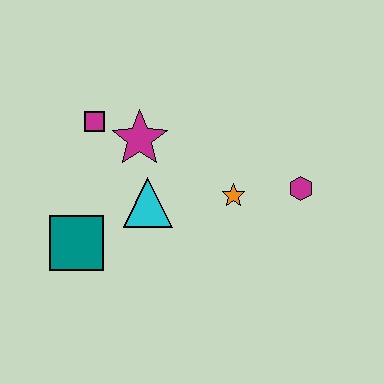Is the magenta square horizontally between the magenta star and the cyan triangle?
No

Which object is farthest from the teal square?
The magenta hexagon is farthest from the teal square.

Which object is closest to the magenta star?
The magenta square is closest to the magenta star.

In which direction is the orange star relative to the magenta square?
The orange star is to the right of the magenta square.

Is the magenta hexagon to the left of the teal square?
No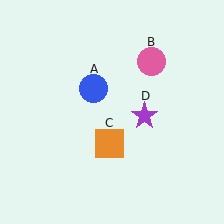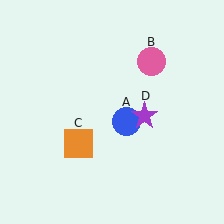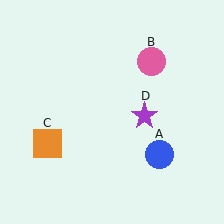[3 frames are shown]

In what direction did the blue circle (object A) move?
The blue circle (object A) moved down and to the right.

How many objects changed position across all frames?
2 objects changed position: blue circle (object A), orange square (object C).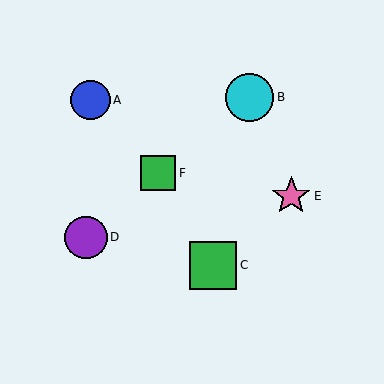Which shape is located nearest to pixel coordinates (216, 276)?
The green square (labeled C) at (213, 265) is nearest to that location.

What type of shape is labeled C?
Shape C is a green square.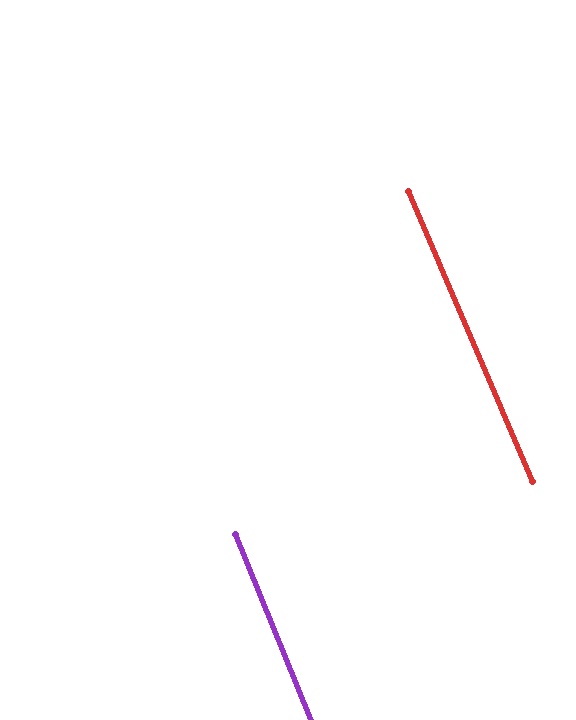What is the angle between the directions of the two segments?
Approximately 1 degree.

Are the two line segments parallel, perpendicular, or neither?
Parallel — their directions differ by only 1.1°.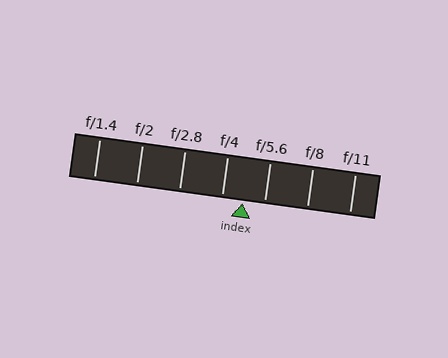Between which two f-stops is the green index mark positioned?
The index mark is between f/4 and f/5.6.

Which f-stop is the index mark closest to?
The index mark is closest to f/4.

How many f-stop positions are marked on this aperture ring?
There are 7 f-stop positions marked.